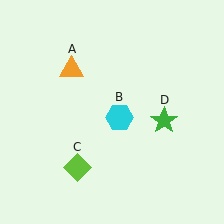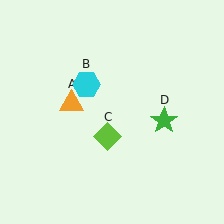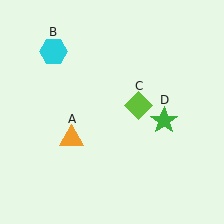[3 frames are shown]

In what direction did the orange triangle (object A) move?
The orange triangle (object A) moved down.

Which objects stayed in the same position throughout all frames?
Green star (object D) remained stationary.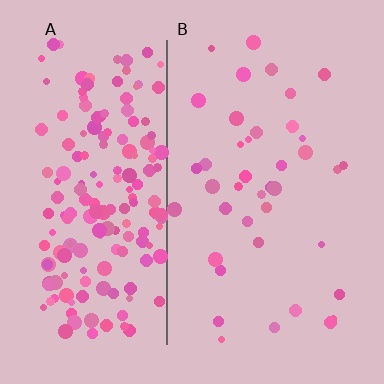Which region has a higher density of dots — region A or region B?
A (the left).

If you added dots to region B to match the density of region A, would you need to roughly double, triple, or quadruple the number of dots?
Approximately quadruple.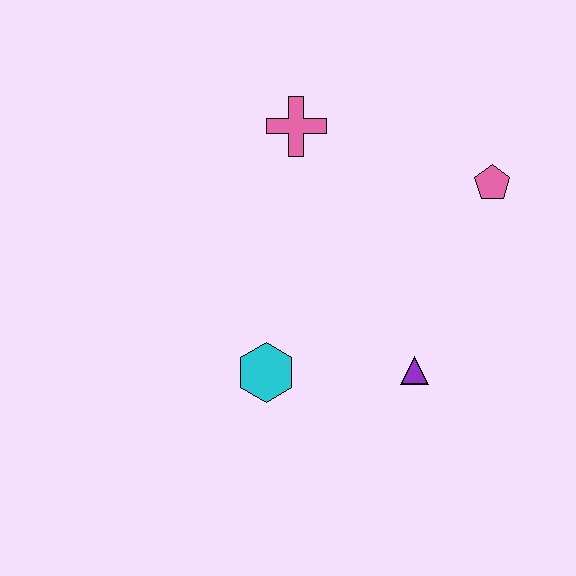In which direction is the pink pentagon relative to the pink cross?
The pink pentagon is to the right of the pink cross.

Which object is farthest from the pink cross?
The purple triangle is farthest from the pink cross.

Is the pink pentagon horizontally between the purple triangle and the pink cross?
No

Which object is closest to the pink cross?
The pink pentagon is closest to the pink cross.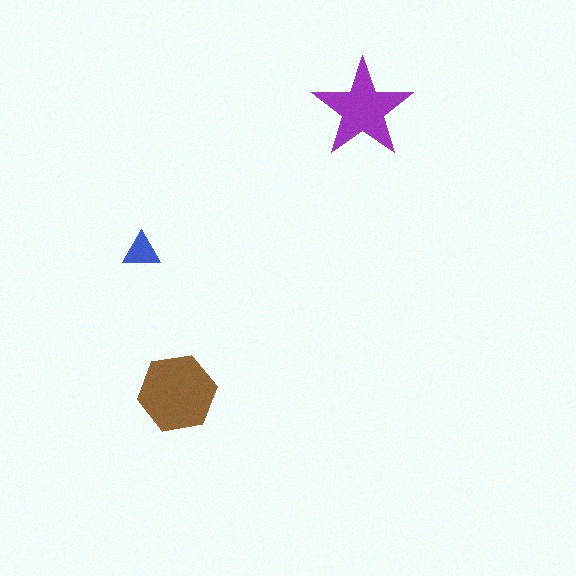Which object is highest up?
The purple star is topmost.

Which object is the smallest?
The blue triangle.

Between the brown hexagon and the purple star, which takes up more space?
The brown hexagon.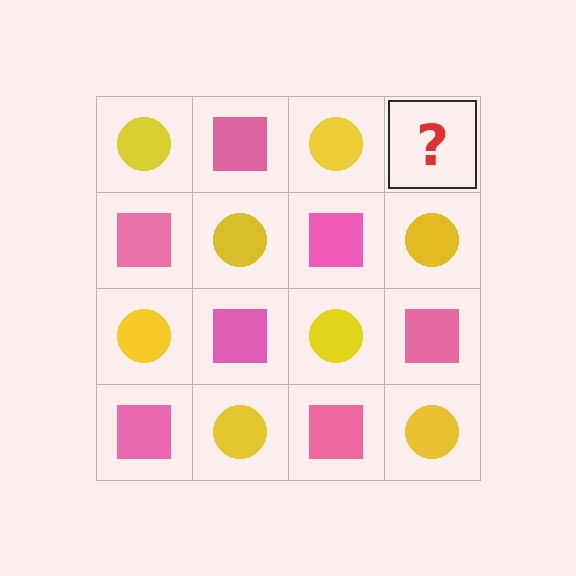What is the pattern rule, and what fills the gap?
The rule is that it alternates yellow circle and pink square in a checkerboard pattern. The gap should be filled with a pink square.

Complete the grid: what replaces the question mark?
The question mark should be replaced with a pink square.